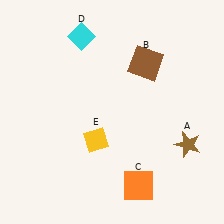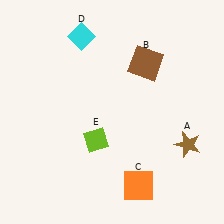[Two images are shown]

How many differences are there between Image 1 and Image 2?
There is 1 difference between the two images.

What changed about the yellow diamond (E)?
In Image 1, E is yellow. In Image 2, it changed to lime.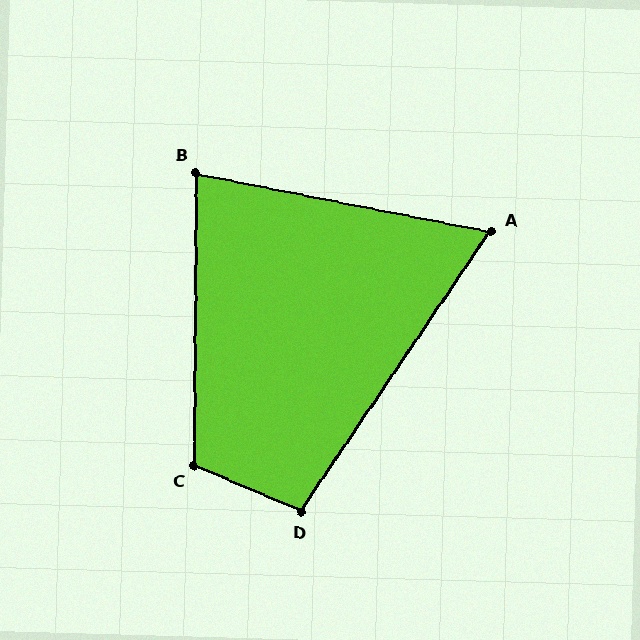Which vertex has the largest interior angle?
C, at approximately 113 degrees.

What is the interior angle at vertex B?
Approximately 79 degrees (acute).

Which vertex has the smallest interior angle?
A, at approximately 67 degrees.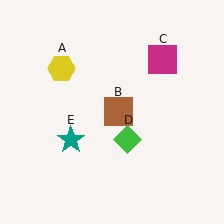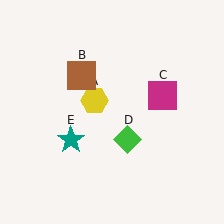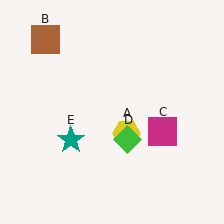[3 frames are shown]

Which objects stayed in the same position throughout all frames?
Green diamond (object D) and teal star (object E) remained stationary.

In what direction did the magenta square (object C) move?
The magenta square (object C) moved down.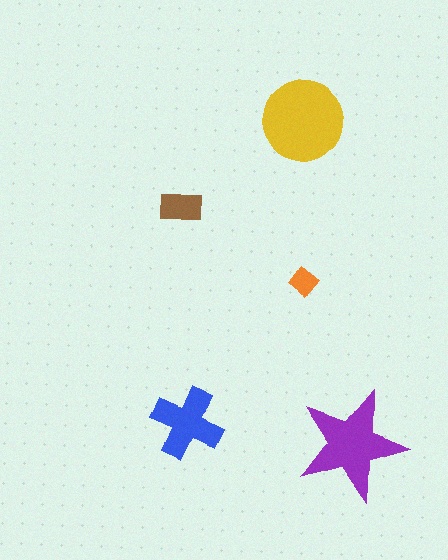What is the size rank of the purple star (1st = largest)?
2nd.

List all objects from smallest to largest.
The orange diamond, the brown rectangle, the blue cross, the purple star, the yellow circle.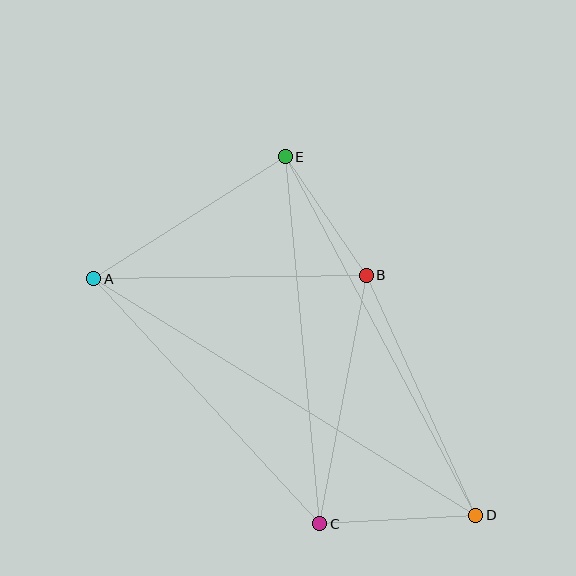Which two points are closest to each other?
Points B and E are closest to each other.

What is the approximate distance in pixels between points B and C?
The distance between B and C is approximately 253 pixels.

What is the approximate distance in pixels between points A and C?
The distance between A and C is approximately 333 pixels.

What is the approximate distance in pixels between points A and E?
The distance between A and E is approximately 227 pixels.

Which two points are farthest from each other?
Points A and D are farthest from each other.